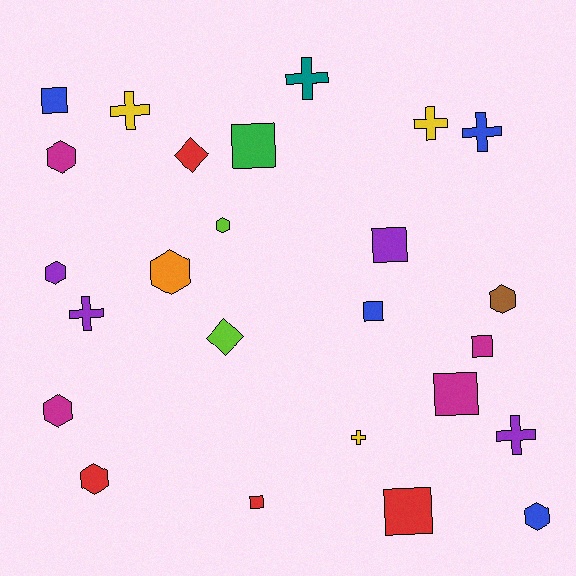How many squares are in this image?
There are 8 squares.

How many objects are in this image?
There are 25 objects.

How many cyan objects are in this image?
There are no cyan objects.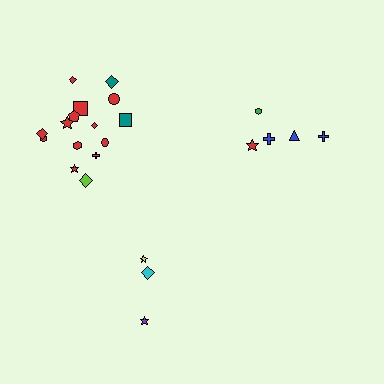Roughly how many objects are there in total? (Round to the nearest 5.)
Roughly 25 objects in total.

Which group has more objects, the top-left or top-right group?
The top-left group.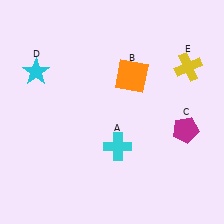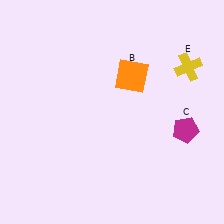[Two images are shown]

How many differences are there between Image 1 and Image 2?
There are 2 differences between the two images.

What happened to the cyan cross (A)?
The cyan cross (A) was removed in Image 2. It was in the bottom-right area of Image 1.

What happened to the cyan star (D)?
The cyan star (D) was removed in Image 2. It was in the top-left area of Image 1.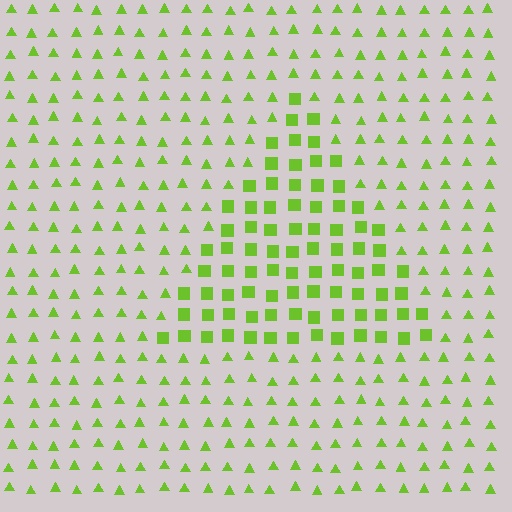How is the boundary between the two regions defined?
The boundary is defined by a change in element shape: squares inside vs. triangles outside. All elements share the same color and spacing.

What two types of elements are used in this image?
The image uses squares inside the triangle region and triangles outside it.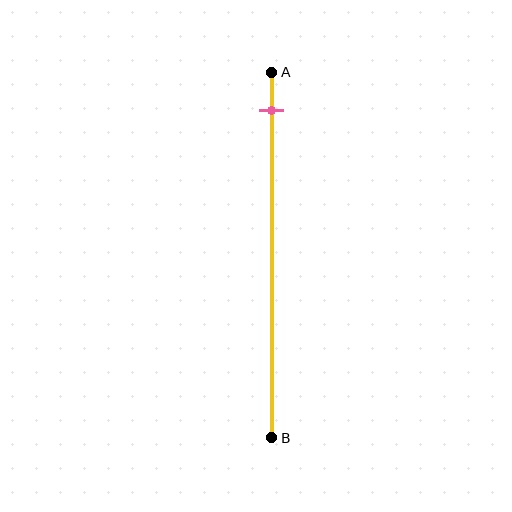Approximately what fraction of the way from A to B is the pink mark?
The pink mark is approximately 10% of the way from A to B.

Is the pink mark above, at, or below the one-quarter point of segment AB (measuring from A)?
The pink mark is above the one-quarter point of segment AB.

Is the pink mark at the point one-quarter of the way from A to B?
No, the mark is at about 10% from A, not at the 25% one-quarter point.